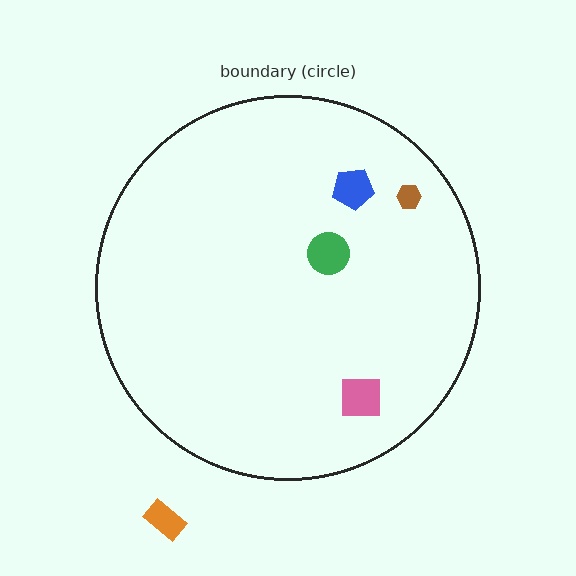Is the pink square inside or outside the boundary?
Inside.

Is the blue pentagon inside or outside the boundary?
Inside.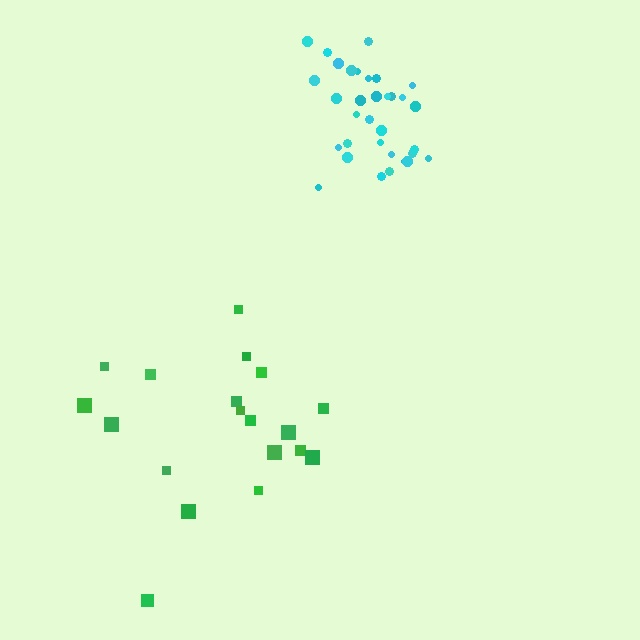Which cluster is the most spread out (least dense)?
Green.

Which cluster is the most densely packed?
Cyan.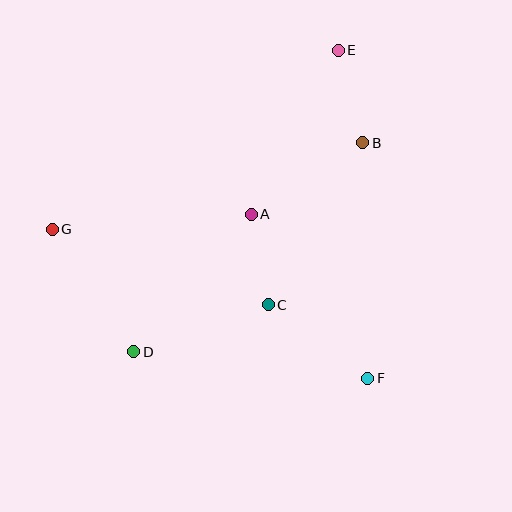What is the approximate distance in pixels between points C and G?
The distance between C and G is approximately 228 pixels.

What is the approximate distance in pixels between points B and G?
The distance between B and G is approximately 322 pixels.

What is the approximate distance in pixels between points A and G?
The distance between A and G is approximately 199 pixels.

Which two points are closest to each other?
Points A and C are closest to each other.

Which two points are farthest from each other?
Points D and E are farthest from each other.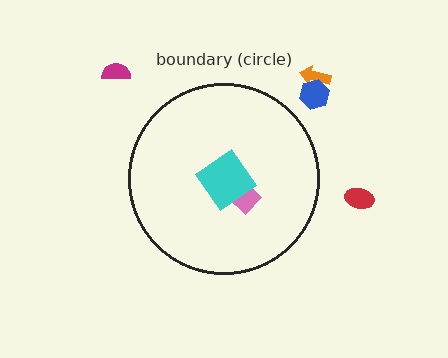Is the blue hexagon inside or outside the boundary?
Outside.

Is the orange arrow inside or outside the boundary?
Outside.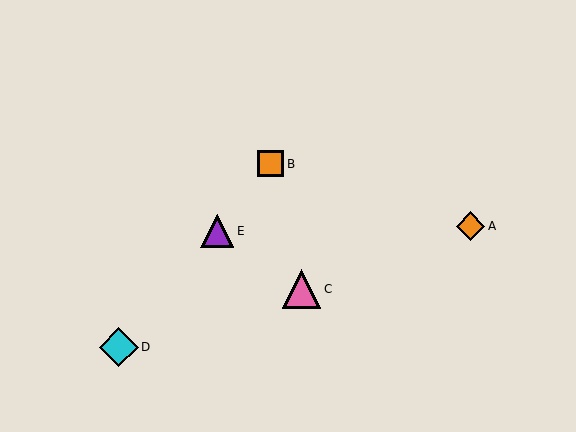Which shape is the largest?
The cyan diamond (labeled D) is the largest.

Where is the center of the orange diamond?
The center of the orange diamond is at (471, 226).